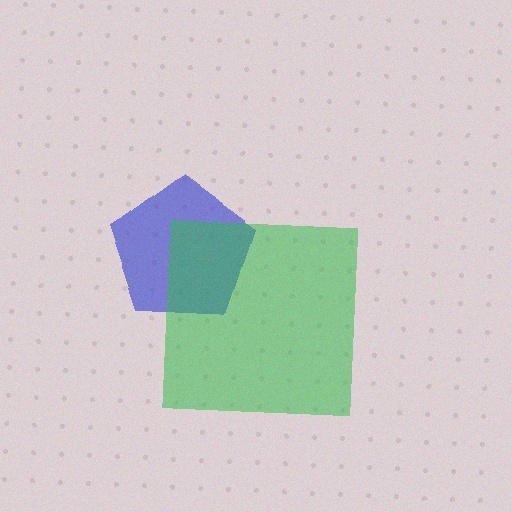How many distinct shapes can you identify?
There are 2 distinct shapes: a blue pentagon, a green square.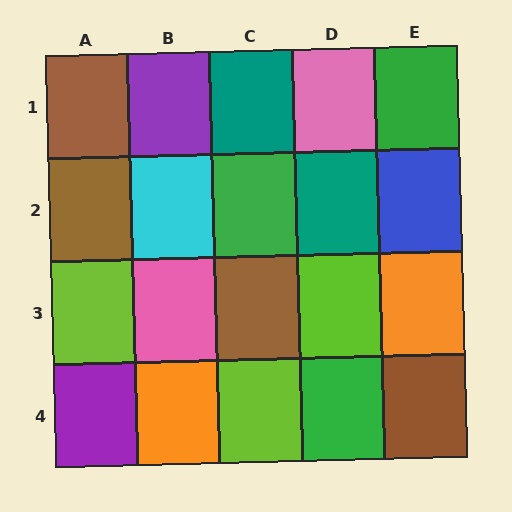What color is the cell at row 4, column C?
Lime.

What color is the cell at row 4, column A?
Purple.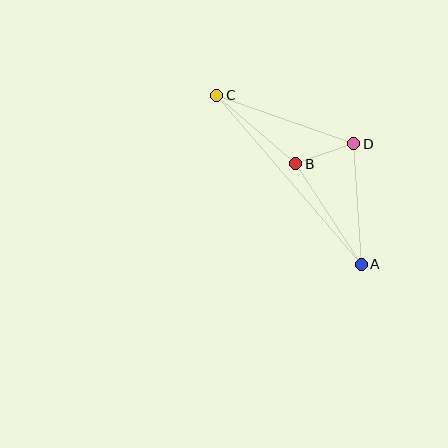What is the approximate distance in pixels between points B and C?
The distance between B and C is approximately 104 pixels.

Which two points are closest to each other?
Points B and D are closest to each other.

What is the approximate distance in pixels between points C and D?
The distance between C and D is approximately 145 pixels.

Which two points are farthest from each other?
Points A and C are farthest from each other.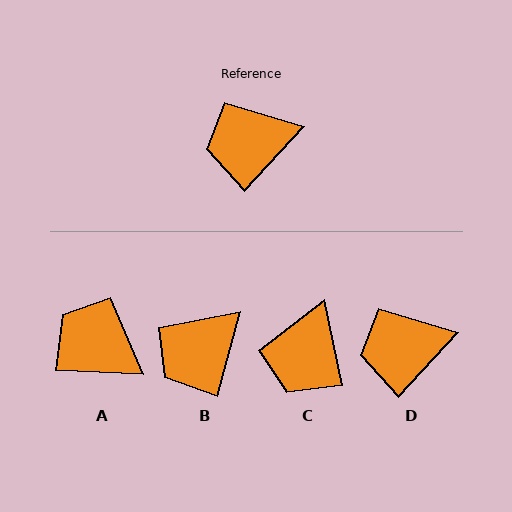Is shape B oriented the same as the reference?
No, it is off by about 28 degrees.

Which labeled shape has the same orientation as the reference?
D.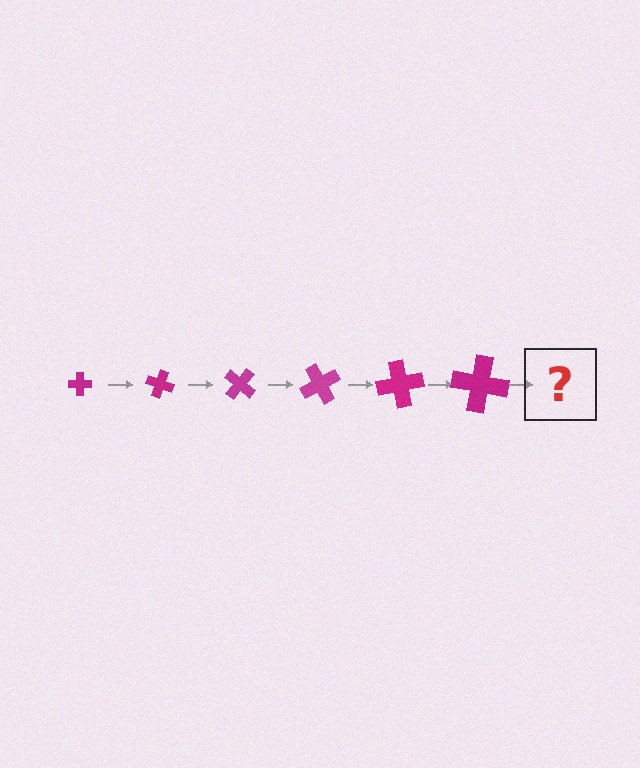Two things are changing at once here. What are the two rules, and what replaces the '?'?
The two rules are that the cross grows larger each step and it rotates 20 degrees each step. The '?' should be a cross, larger than the previous one and rotated 120 degrees from the start.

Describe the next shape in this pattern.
It should be a cross, larger than the previous one and rotated 120 degrees from the start.